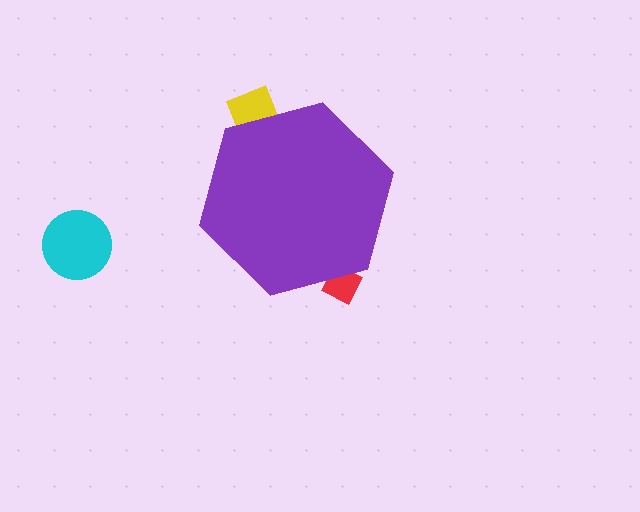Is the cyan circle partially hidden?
No, the cyan circle is fully visible.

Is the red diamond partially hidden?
Yes, the red diamond is partially hidden behind the purple hexagon.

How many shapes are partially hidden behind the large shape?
2 shapes are partially hidden.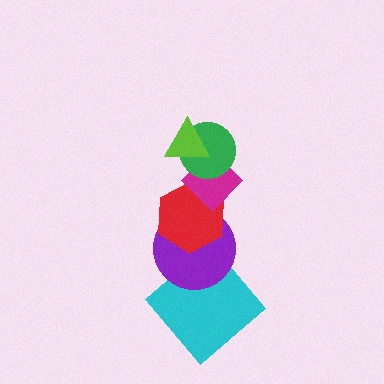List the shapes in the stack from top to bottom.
From top to bottom: the lime triangle, the green circle, the magenta diamond, the red hexagon, the purple circle, the cyan diamond.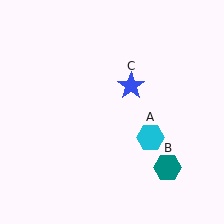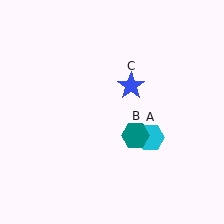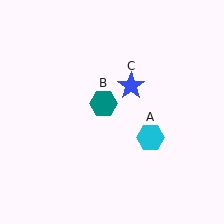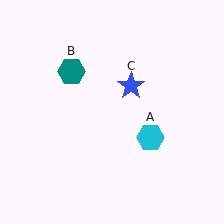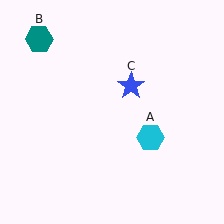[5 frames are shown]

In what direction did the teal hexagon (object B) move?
The teal hexagon (object B) moved up and to the left.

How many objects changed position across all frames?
1 object changed position: teal hexagon (object B).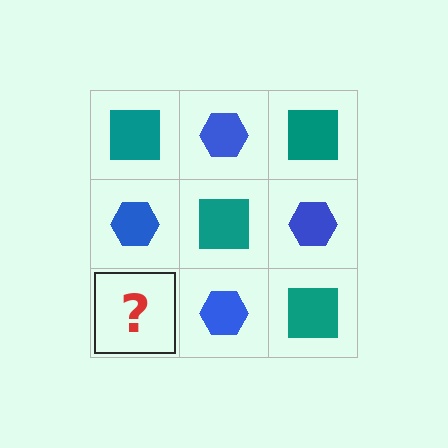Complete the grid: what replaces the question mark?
The question mark should be replaced with a teal square.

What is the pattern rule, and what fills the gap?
The rule is that it alternates teal square and blue hexagon in a checkerboard pattern. The gap should be filled with a teal square.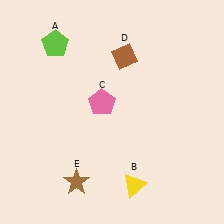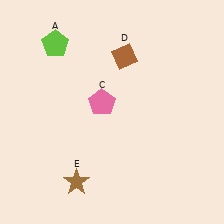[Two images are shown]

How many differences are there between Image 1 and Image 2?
There is 1 difference between the two images.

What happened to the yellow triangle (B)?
The yellow triangle (B) was removed in Image 2. It was in the bottom-right area of Image 1.